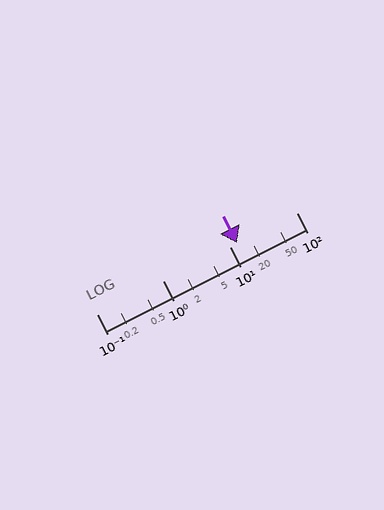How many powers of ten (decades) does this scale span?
The scale spans 3 decades, from 0.1 to 100.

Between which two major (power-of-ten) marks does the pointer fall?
The pointer is between 10 and 100.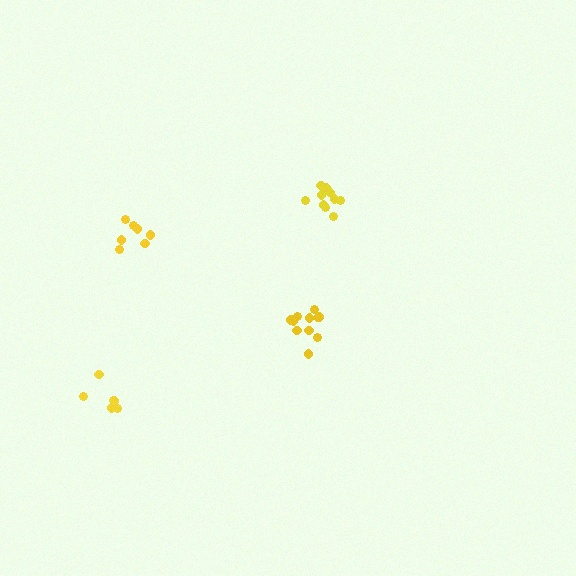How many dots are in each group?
Group 1: 11 dots, Group 2: 7 dots, Group 3: 6 dots, Group 4: 11 dots (35 total).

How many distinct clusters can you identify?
There are 4 distinct clusters.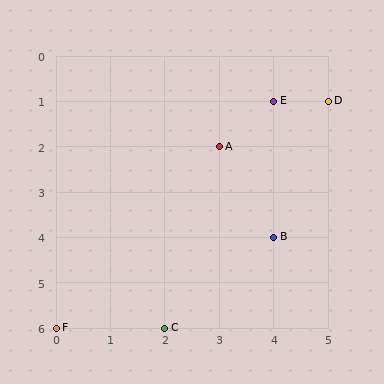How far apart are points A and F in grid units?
Points A and F are 3 columns and 4 rows apart (about 5.0 grid units diagonally).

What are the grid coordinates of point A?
Point A is at grid coordinates (3, 2).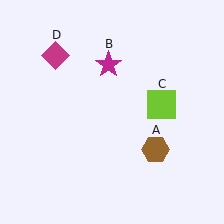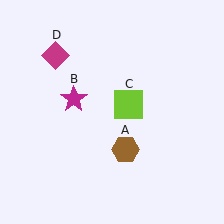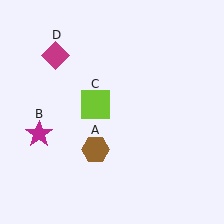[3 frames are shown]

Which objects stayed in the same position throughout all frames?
Magenta diamond (object D) remained stationary.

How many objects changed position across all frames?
3 objects changed position: brown hexagon (object A), magenta star (object B), lime square (object C).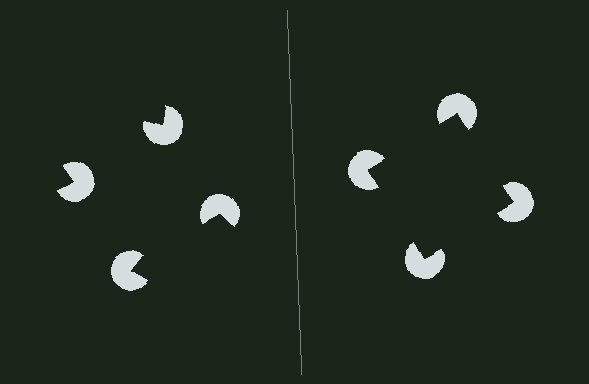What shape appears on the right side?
An illusory square.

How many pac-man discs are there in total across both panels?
8 — 4 on each side.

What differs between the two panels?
The pac-man discs are positioned identically on both sides; only the wedge orientations differ. On the right they align to a square; on the left they are misaligned.